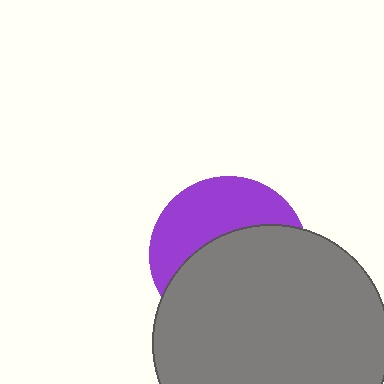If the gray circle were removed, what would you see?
You would see the complete purple circle.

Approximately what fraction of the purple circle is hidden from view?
Roughly 60% of the purple circle is hidden behind the gray circle.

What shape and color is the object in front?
The object in front is a gray circle.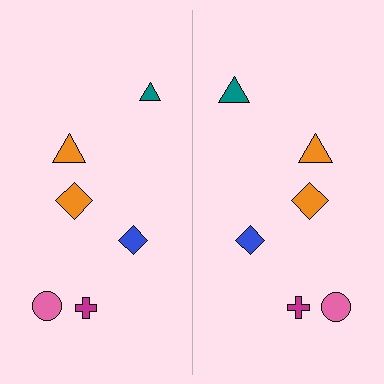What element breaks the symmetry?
The teal triangle on the right side has a different size than its mirror counterpart.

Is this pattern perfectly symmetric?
No, the pattern is not perfectly symmetric. The teal triangle on the right side has a different size than its mirror counterpart.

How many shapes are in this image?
There are 12 shapes in this image.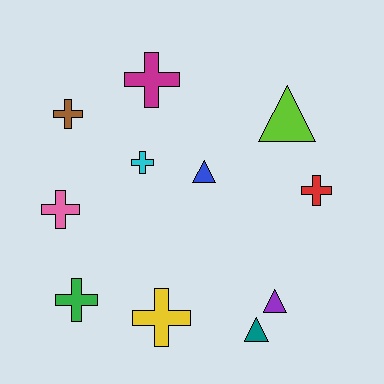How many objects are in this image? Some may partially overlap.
There are 11 objects.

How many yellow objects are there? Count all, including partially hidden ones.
There is 1 yellow object.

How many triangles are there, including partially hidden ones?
There are 4 triangles.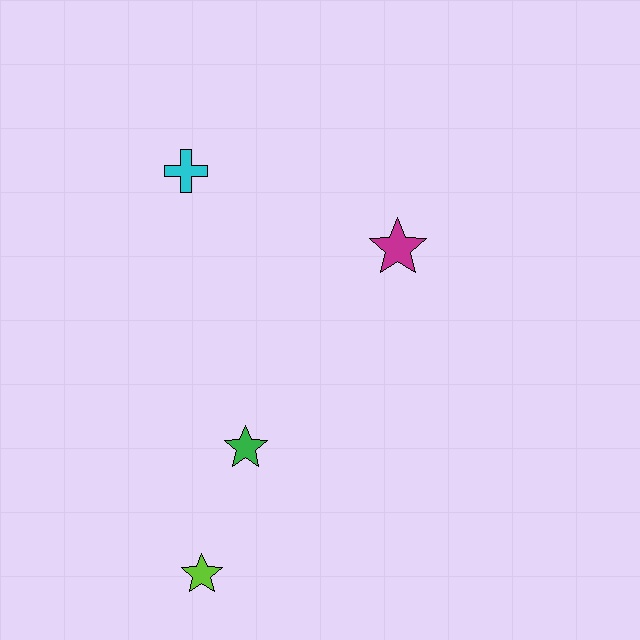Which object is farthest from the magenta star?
The lime star is farthest from the magenta star.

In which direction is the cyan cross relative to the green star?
The cyan cross is above the green star.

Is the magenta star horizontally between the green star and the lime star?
No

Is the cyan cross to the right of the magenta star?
No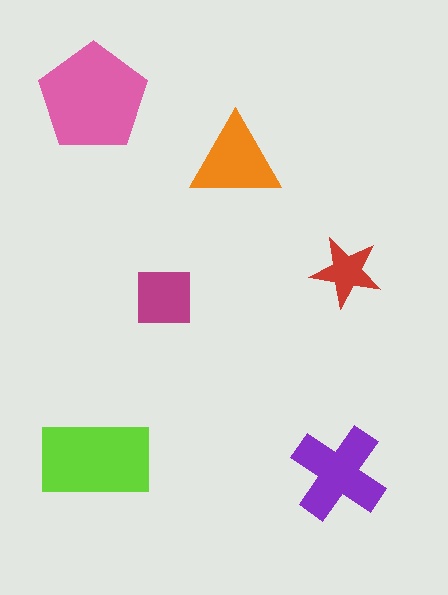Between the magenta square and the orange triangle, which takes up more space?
The orange triangle.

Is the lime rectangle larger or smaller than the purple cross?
Larger.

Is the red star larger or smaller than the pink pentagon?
Smaller.